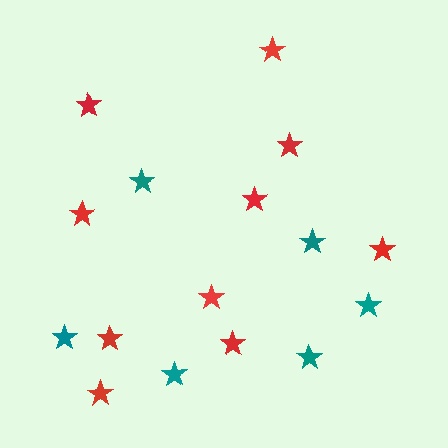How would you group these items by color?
There are 2 groups: one group of teal stars (6) and one group of red stars (10).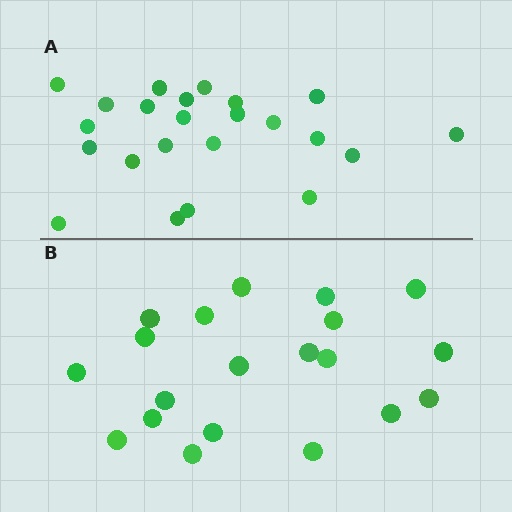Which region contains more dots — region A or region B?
Region A (the top region) has more dots.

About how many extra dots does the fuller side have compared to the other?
Region A has just a few more — roughly 2 or 3 more dots than region B.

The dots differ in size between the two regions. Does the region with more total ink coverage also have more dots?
No. Region B has more total ink coverage because its dots are larger, but region A actually contains more individual dots. Total area can be misleading — the number of items is what matters here.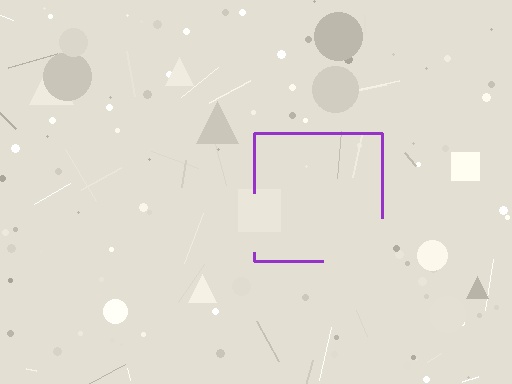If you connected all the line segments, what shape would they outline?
They would outline a square.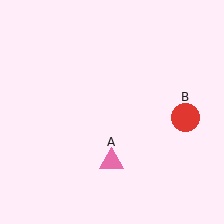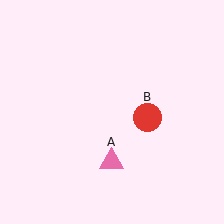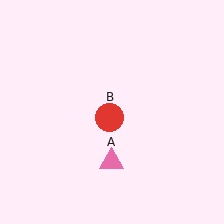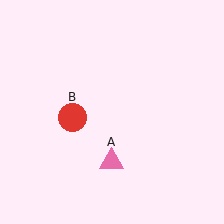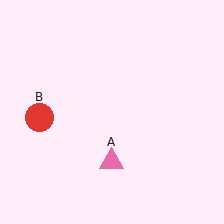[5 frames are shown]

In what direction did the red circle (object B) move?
The red circle (object B) moved left.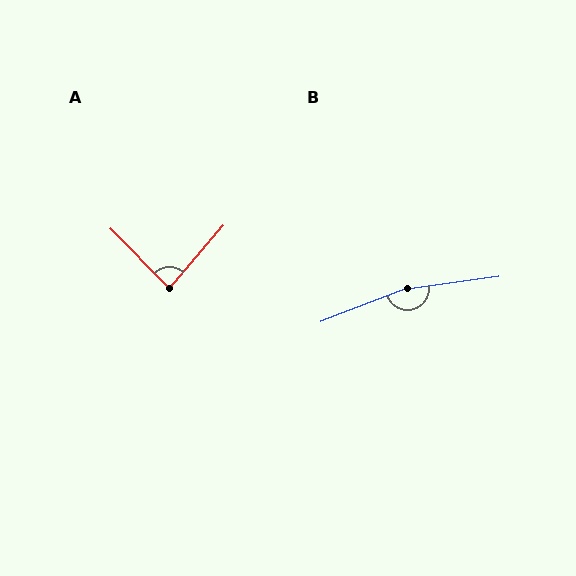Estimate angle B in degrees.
Approximately 167 degrees.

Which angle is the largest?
B, at approximately 167 degrees.